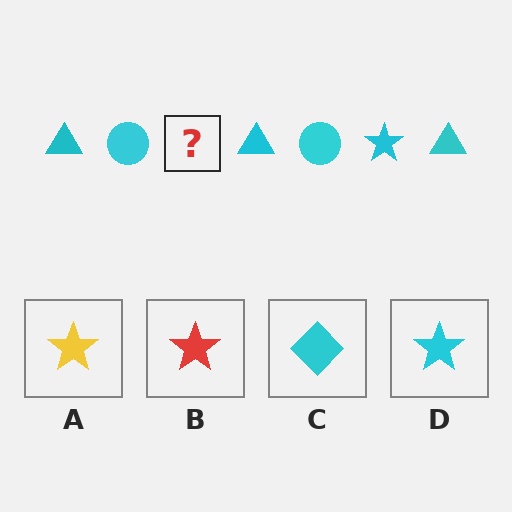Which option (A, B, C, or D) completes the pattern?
D.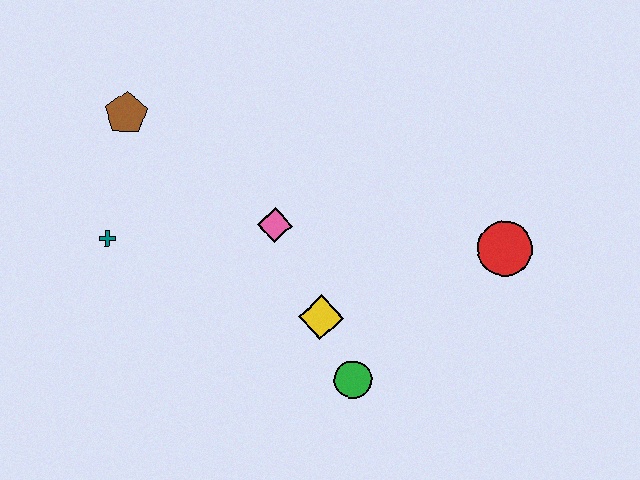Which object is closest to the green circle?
The yellow diamond is closest to the green circle.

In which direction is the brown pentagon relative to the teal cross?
The brown pentagon is above the teal cross.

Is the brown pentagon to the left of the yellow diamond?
Yes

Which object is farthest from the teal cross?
The red circle is farthest from the teal cross.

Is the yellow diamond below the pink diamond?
Yes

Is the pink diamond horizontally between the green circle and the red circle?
No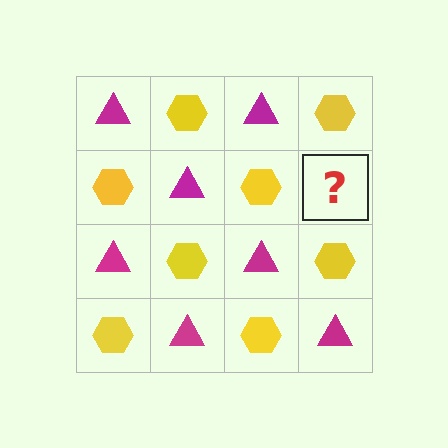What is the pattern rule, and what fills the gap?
The rule is that it alternates magenta triangle and yellow hexagon in a checkerboard pattern. The gap should be filled with a magenta triangle.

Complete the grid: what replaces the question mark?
The question mark should be replaced with a magenta triangle.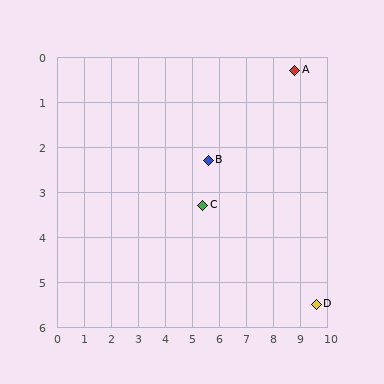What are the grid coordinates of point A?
Point A is at approximately (8.8, 0.3).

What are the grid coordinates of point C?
Point C is at approximately (5.4, 3.3).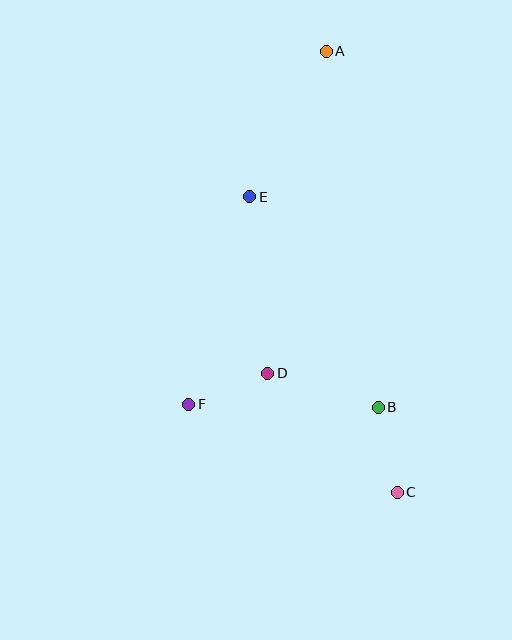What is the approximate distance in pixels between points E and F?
The distance between E and F is approximately 216 pixels.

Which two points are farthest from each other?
Points A and C are farthest from each other.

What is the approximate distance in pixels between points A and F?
The distance between A and F is approximately 379 pixels.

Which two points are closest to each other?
Points D and F are closest to each other.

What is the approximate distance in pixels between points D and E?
The distance between D and E is approximately 178 pixels.